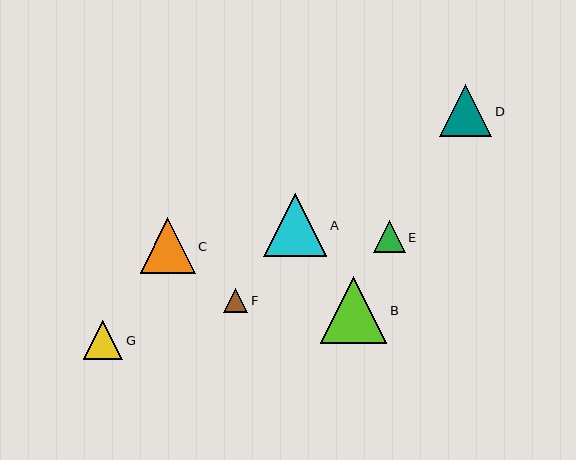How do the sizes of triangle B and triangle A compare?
Triangle B and triangle A are approximately the same size.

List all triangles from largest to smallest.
From largest to smallest: B, A, C, D, G, E, F.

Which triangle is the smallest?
Triangle F is the smallest with a size of approximately 24 pixels.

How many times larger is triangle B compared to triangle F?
Triangle B is approximately 2.7 times the size of triangle F.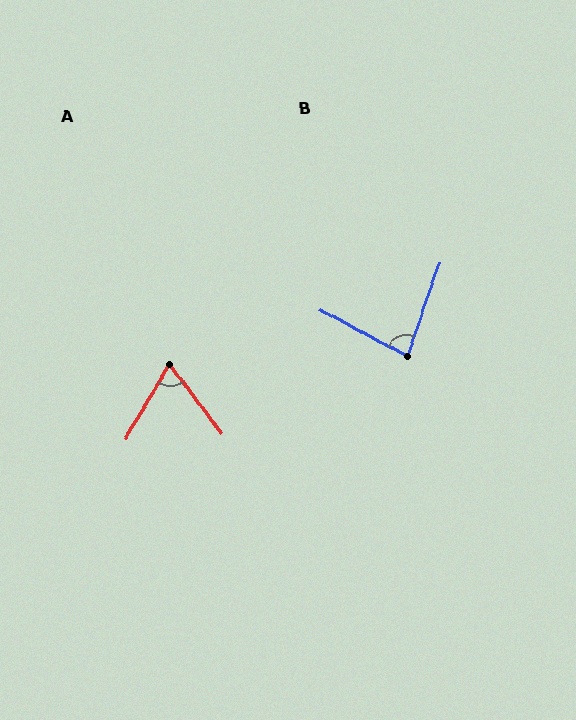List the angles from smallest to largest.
A (68°), B (81°).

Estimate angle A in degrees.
Approximately 68 degrees.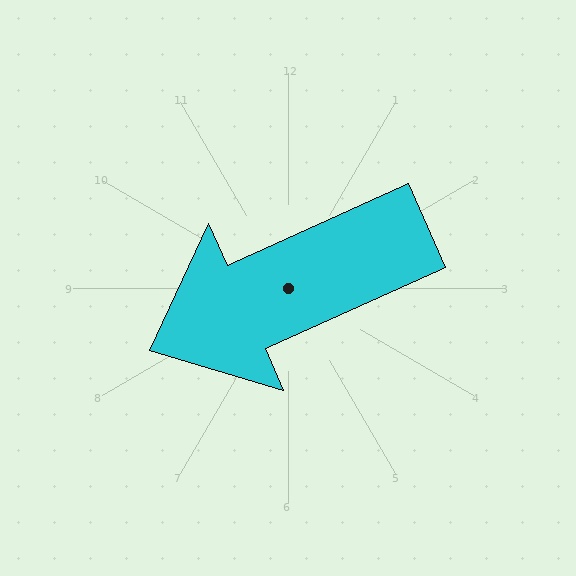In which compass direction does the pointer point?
Southwest.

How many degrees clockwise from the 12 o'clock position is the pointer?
Approximately 246 degrees.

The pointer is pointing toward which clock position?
Roughly 8 o'clock.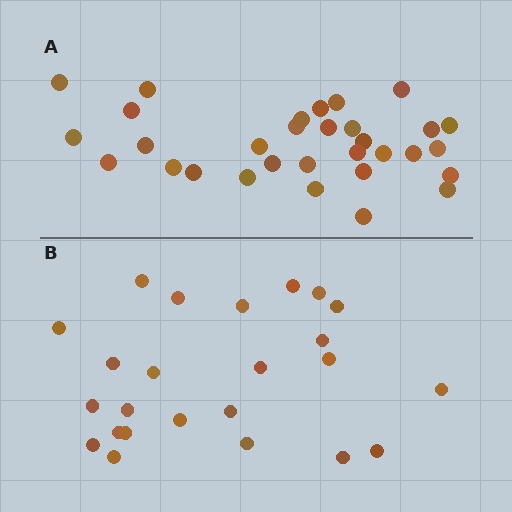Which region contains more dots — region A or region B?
Region A (the top region) has more dots.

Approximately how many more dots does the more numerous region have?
Region A has roughly 8 or so more dots than region B.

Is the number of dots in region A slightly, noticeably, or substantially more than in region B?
Region A has noticeably more, but not dramatically so. The ratio is roughly 1.3 to 1.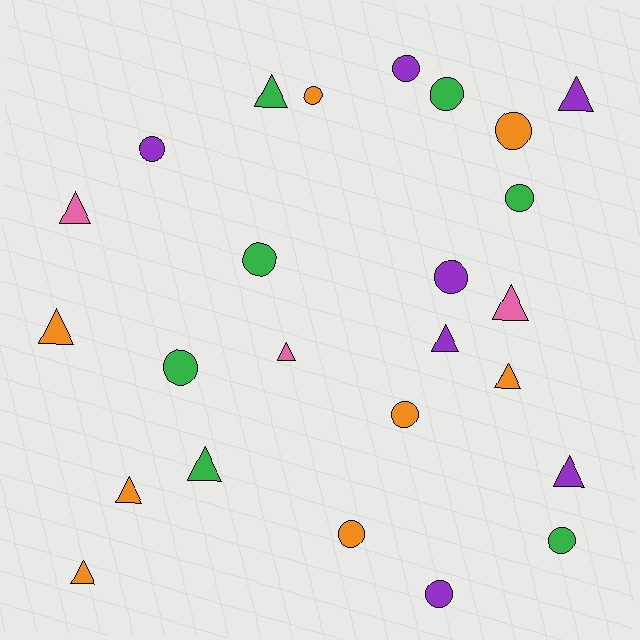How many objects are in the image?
There are 25 objects.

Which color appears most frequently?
Orange, with 8 objects.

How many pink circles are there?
There are no pink circles.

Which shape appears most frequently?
Circle, with 13 objects.